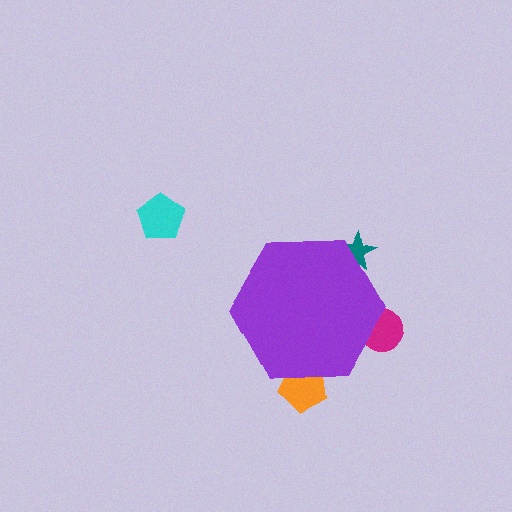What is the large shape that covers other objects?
A purple hexagon.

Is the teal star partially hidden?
Yes, the teal star is partially hidden behind the purple hexagon.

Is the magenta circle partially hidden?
Yes, the magenta circle is partially hidden behind the purple hexagon.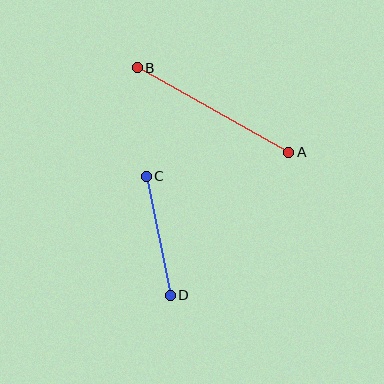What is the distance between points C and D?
The distance is approximately 121 pixels.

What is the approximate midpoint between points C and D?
The midpoint is at approximately (158, 236) pixels.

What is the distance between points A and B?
The distance is approximately 173 pixels.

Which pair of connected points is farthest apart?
Points A and B are farthest apart.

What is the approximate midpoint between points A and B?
The midpoint is at approximately (213, 110) pixels.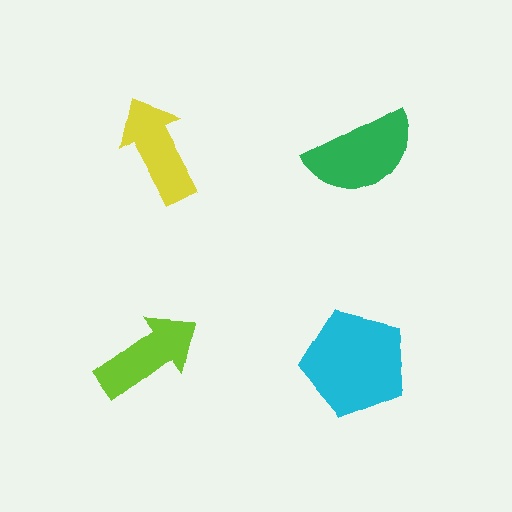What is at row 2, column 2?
A cyan pentagon.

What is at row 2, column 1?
A lime arrow.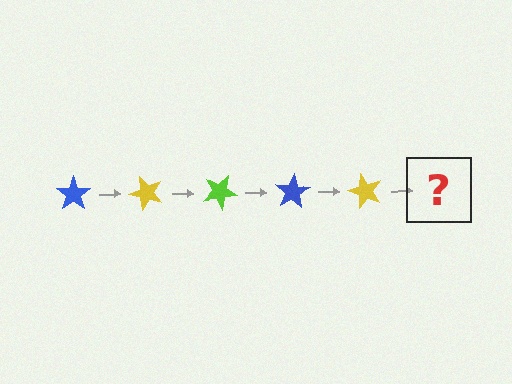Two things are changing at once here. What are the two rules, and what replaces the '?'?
The two rules are that it rotates 50 degrees each step and the color cycles through blue, yellow, and lime. The '?' should be a lime star, rotated 250 degrees from the start.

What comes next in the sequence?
The next element should be a lime star, rotated 250 degrees from the start.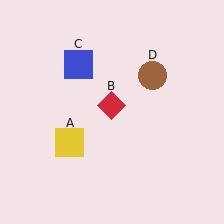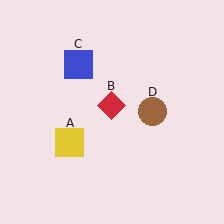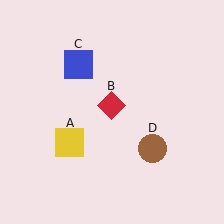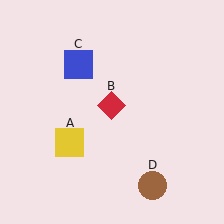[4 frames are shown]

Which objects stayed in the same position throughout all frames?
Yellow square (object A) and red diamond (object B) and blue square (object C) remained stationary.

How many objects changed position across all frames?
1 object changed position: brown circle (object D).